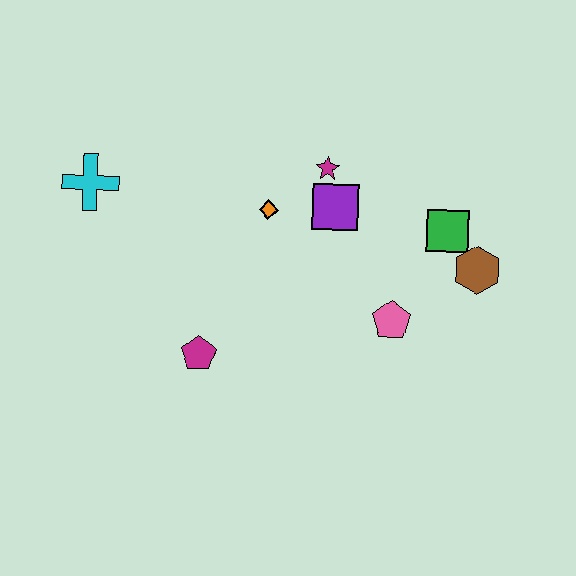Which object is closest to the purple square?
The magenta star is closest to the purple square.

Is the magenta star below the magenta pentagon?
No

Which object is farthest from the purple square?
The cyan cross is farthest from the purple square.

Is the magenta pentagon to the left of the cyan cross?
No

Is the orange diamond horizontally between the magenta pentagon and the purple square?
Yes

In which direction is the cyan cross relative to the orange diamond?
The cyan cross is to the left of the orange diamond.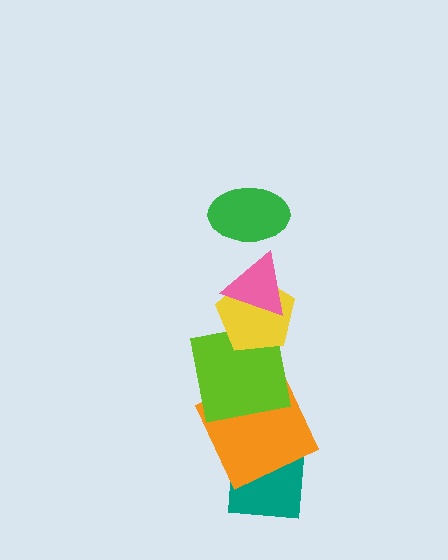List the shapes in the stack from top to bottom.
From top to bottom: the green ellipse, the pink triangle, the yellow pentagon, the lime square, the orange square, the teal square.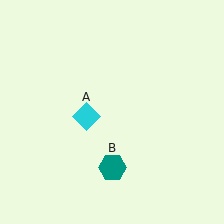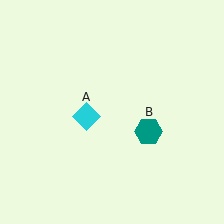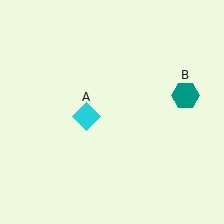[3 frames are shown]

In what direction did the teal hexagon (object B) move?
The teal hexagon (object B) moved up and to the right.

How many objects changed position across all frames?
1 object changed position: teal hexagon (object B).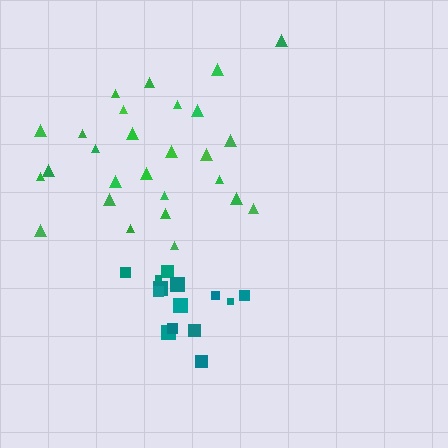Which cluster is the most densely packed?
Teal.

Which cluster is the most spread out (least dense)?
Green.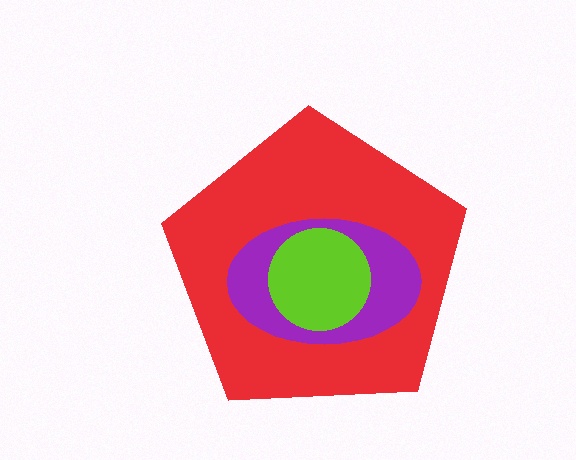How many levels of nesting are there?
3.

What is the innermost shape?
The lime circle.